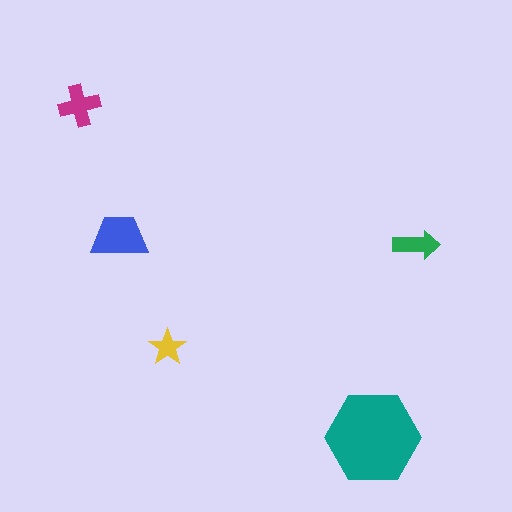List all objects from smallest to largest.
The yellow star, the green arrow, the magenta cross, the blue trapezoid, the teal hexagon.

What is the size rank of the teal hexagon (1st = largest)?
1st.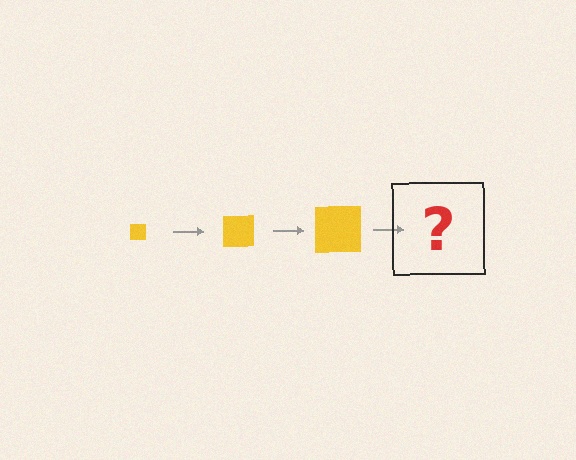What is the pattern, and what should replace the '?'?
The pattern is that the square gets progressively larger each step. The '?' should be a yellow square, larger than the previous one.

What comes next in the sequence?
The next element should be a yellow square, larger than the previous one.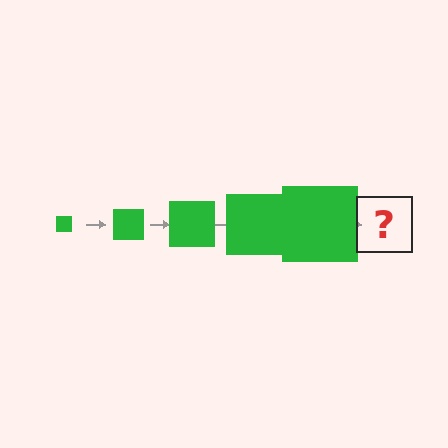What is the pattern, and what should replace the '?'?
The pattern is that the square gets progressively larger each step. The '?' should be a green square, larger than the previous one.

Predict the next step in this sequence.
The next step is a green square, larger than the previous one.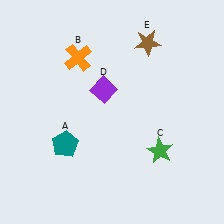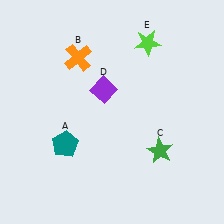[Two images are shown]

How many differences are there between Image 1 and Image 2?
There is 1 difference between the two images.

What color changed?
The star (E) changed from brown in Image 1 to lime in Image 2.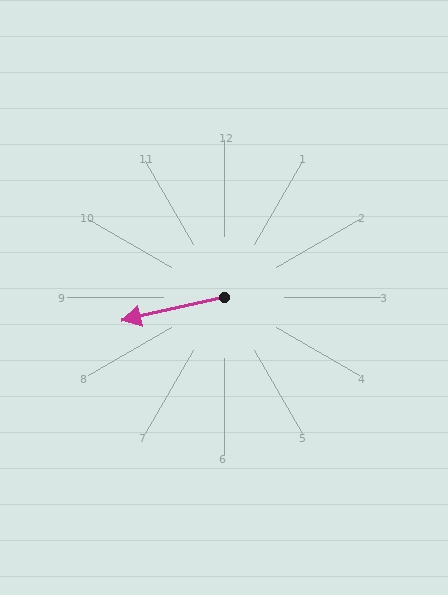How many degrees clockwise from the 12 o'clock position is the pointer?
Approximately 258 degrees.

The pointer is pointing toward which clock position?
Roughly 9 o'clock.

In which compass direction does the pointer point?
West.